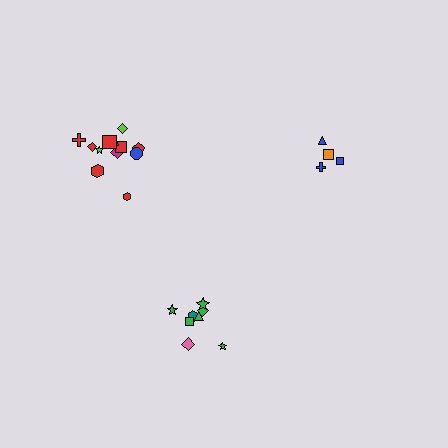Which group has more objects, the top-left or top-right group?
The top-left group.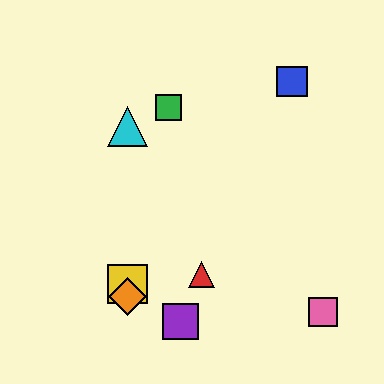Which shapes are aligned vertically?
The yellow square, the orange diamond, the cyan triangle are aligned vertically.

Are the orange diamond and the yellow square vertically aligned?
Yes, both are at x≈127.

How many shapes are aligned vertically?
3 shapes (the yellow square, the orange diamond, the cyan triangle) are aligned vertically.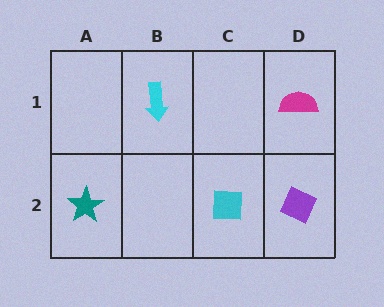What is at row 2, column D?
A purple diamond.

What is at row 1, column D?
A magenta semicircle.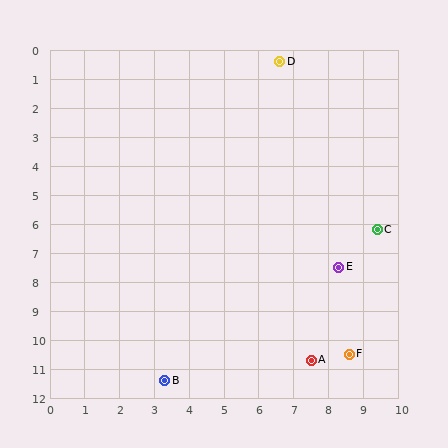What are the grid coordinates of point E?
Point E is at approximately (8.3, 7.5).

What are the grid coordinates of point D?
Point D is at approximately (6.6, 0.4).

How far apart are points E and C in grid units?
Points E and C are about 1.7 grid units apart.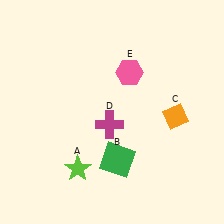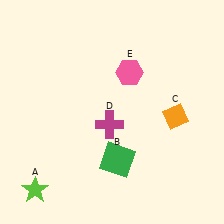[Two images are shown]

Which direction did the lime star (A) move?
The lime star (A) moved left.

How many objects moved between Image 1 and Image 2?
1 object moved between the two images.